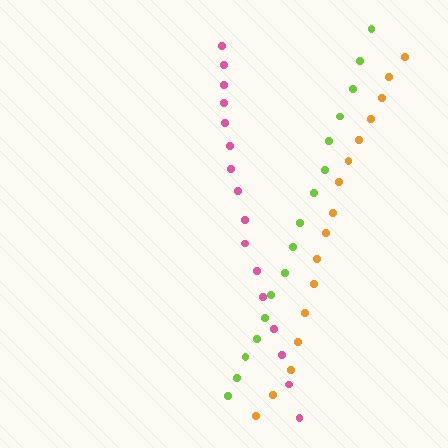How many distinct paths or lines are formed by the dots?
There are 3 distinct paths.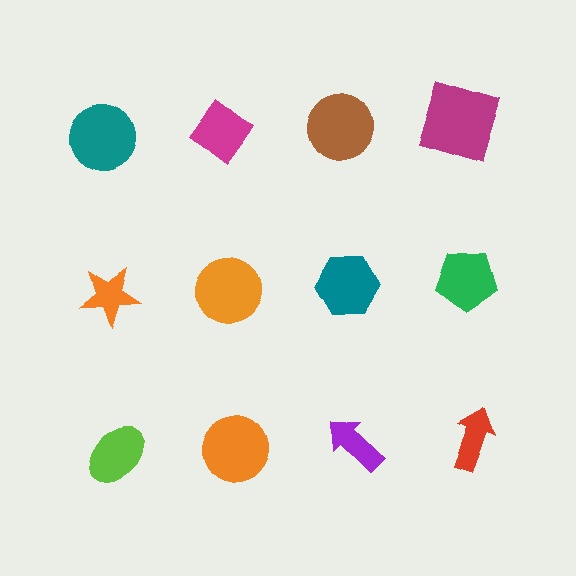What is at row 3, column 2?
An orange circle.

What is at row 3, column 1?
A lime ellipse.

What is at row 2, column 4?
A green pentagon.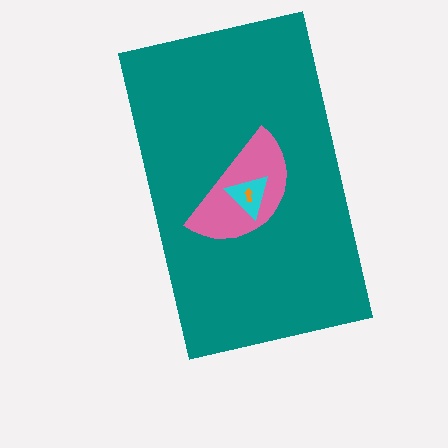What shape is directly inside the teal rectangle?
The pink semicircle.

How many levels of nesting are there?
4.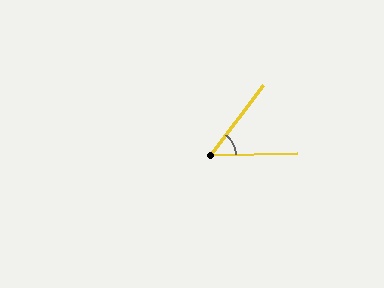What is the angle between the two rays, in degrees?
Approximately 52 degrees.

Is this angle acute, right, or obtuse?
It is acute.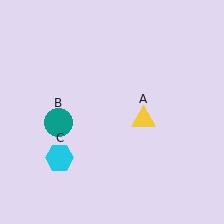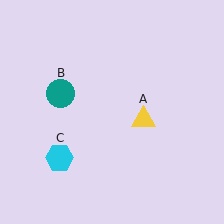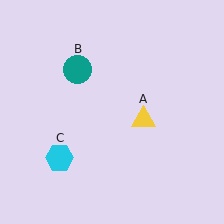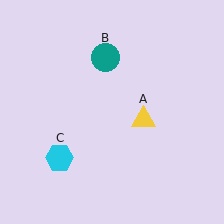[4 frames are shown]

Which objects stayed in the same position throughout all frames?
Yellow triangle (object A) and cyan hexagon (object C) remained stationary.